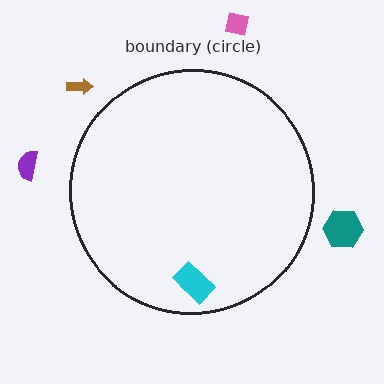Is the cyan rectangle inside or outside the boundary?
Inside.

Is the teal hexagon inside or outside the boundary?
Outside.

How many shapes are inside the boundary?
1 inside, 4 outside.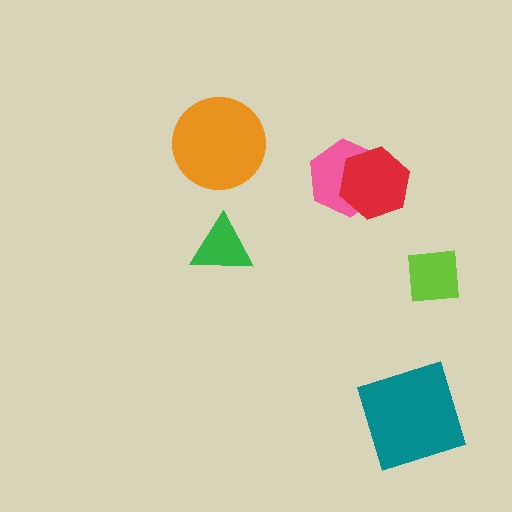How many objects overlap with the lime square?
0 objects overlap with the lime square.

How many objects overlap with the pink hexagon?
1 object overlaps with the pink hexagon.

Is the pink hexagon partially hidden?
Yes, it is partially covered by another shape.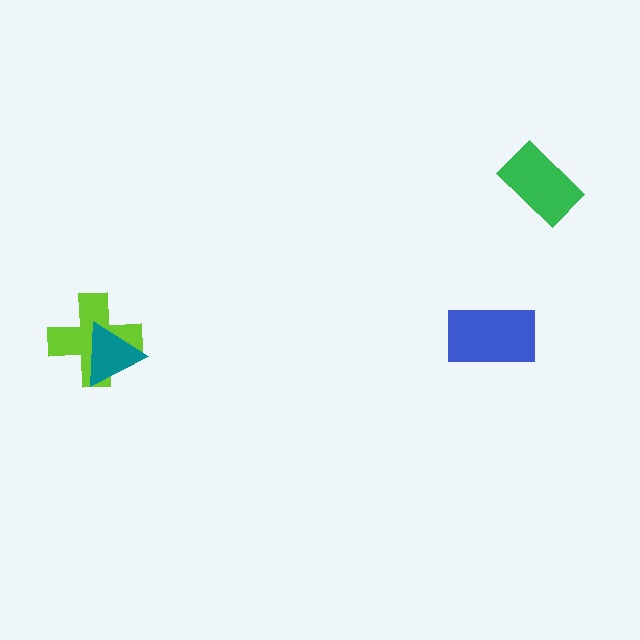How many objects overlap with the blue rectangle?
0 objects overlap with the blue rectangle.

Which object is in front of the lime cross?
The teal triangle is in front of the lime cross.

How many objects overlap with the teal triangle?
1 object overlaps with the teal triangle.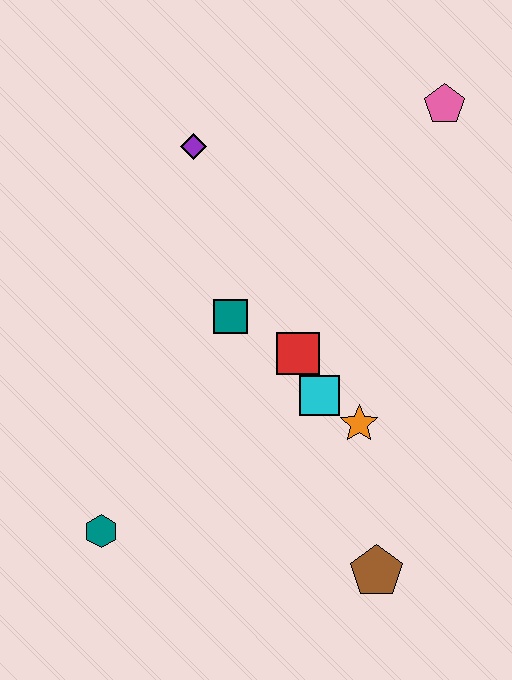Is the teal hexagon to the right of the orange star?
No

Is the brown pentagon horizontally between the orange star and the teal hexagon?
No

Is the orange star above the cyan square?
No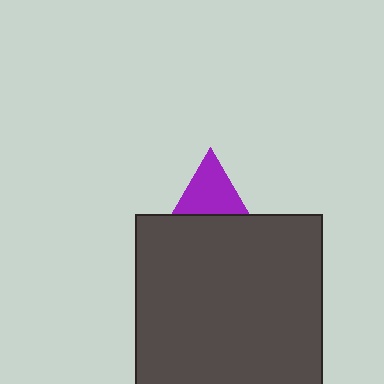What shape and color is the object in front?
The object in front is a dark gray square.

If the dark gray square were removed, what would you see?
You would see the complete purple triangle.